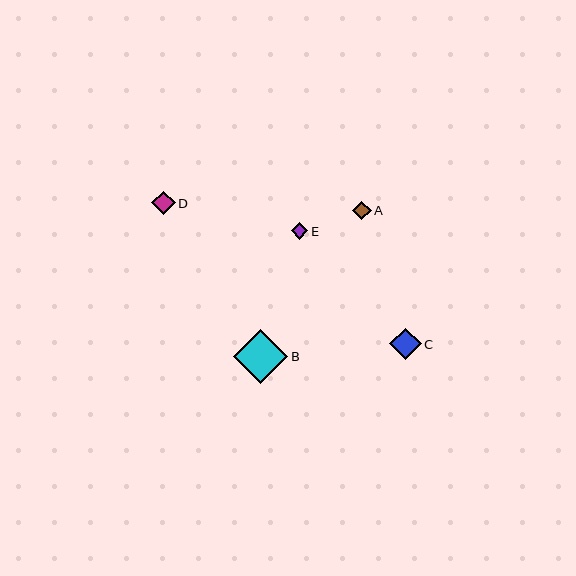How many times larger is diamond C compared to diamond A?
Diamond C is approximately 1.7 times the size of diamond A.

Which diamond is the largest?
Diamond B is the largest with a size of approximately 54 pixels.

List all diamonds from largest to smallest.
From largest to smallest: B, C, D, A, E.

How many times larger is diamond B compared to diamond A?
Diamond B is approximately 2.9 times the size of diamond A.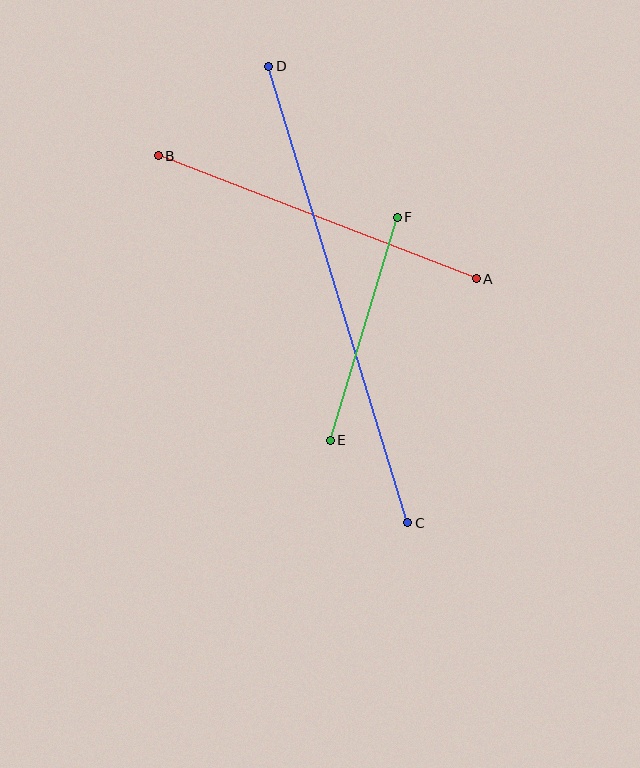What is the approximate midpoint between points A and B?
The midpoint is at approximately (317, 217) pixels.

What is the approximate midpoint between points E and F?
The midpoint is at approximately (364, 329) pixels.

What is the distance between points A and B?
The distance is approximately 341 pixels.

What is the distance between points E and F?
The distance is approximately 233 pixels.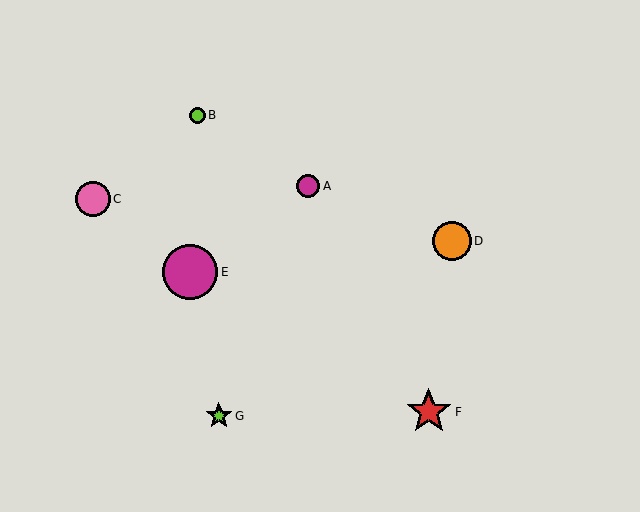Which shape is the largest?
The magenta circle (labeled E) is the largest.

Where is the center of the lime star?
The center of the lime star is at (219, 416).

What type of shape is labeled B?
Shape B is a lime circle.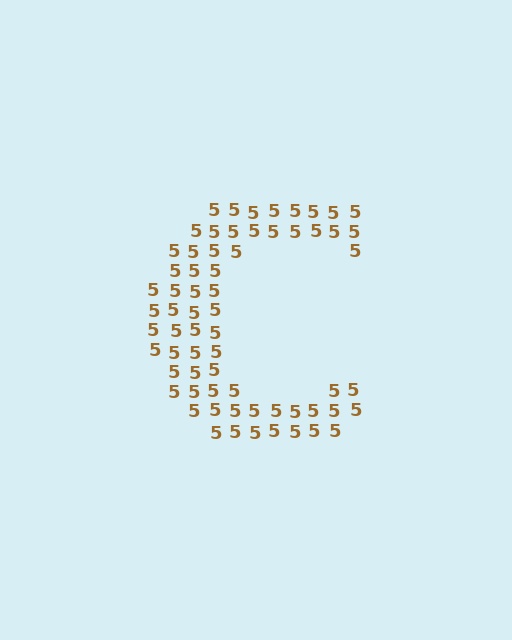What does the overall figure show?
The overall figure shows the letter C.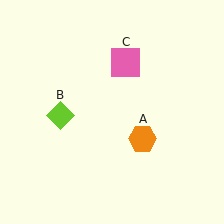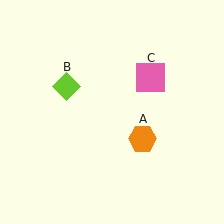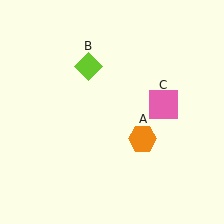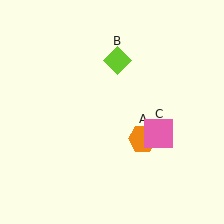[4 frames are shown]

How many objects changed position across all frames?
2 objects changed position: lime diamond (object B), pink square (object C).